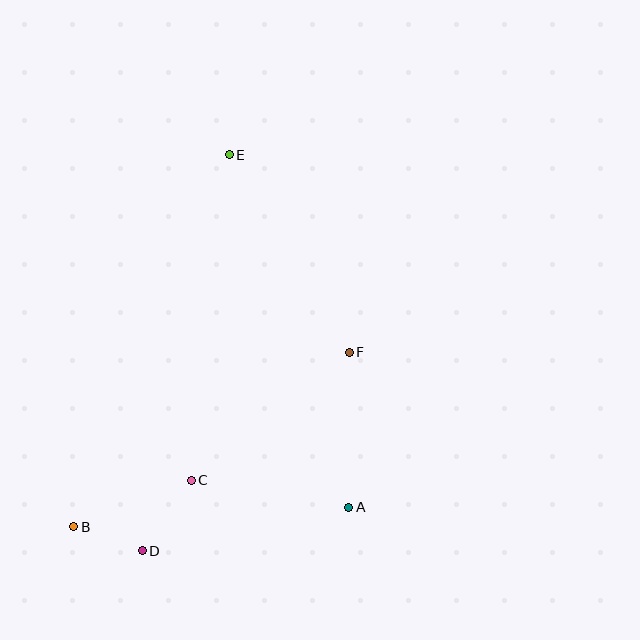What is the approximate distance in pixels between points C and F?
The distance between C and F is approximately 203 pixels.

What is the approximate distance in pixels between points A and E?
The distance between A and E is approximately 372 pixels.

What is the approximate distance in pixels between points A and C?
The distance between A and C is approximately 160 pixels.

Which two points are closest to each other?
Points B and D are closest to each other.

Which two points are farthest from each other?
Points D and E are farthest from each other.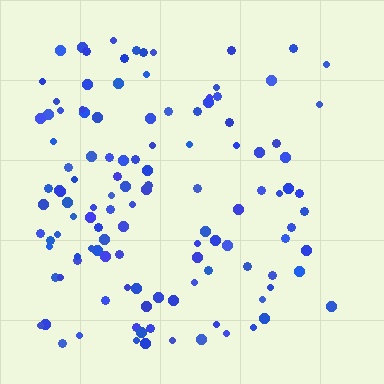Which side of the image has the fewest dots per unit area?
The right.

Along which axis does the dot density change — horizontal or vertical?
Horizontal.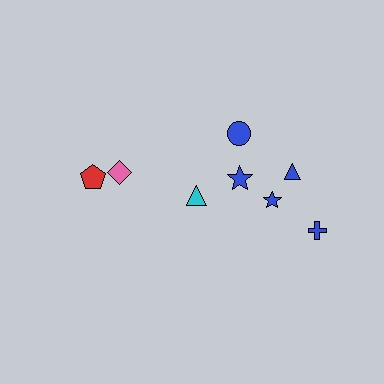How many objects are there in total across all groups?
There are 8 objects.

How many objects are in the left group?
There are 3 objects.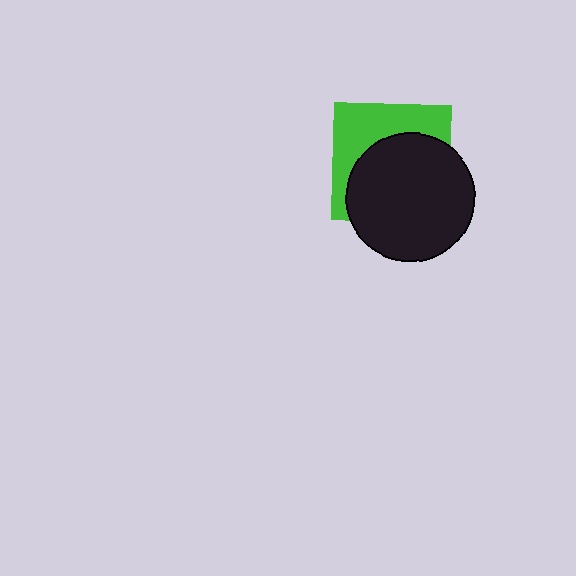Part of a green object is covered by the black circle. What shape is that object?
It is a square.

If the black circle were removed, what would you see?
You would see the complete green square.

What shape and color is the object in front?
The object in front is a black circle.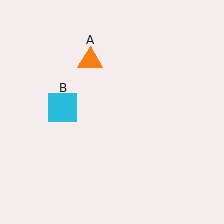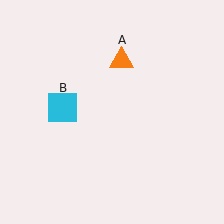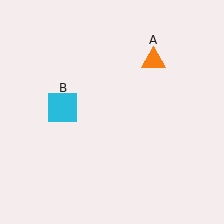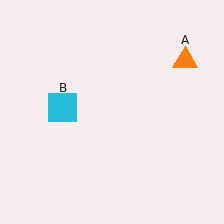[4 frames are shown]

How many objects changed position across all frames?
1 object changed position: orange triangle (object A).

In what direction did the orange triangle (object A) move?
The orange triangle (object A) moved right.